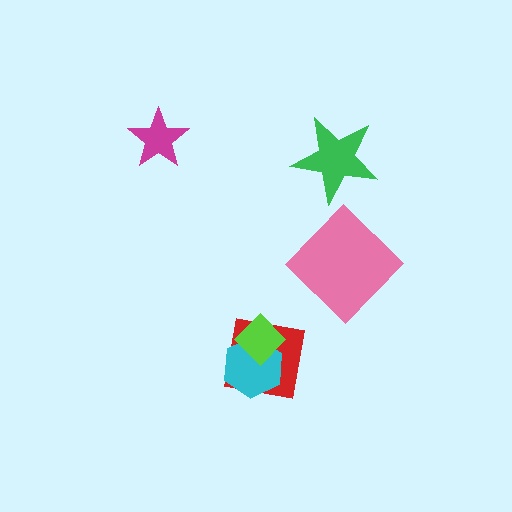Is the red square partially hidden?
Yes, it is partially covered by another shape.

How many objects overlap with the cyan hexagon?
2 objects overlap with the cyan hexagon.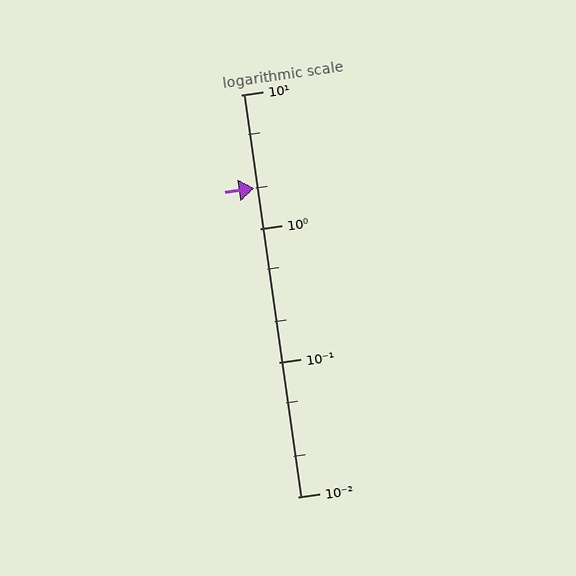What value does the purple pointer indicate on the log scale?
The pointer indicates approximately 2.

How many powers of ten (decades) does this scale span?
The scale spans 3 decades, from 0.01 to 10.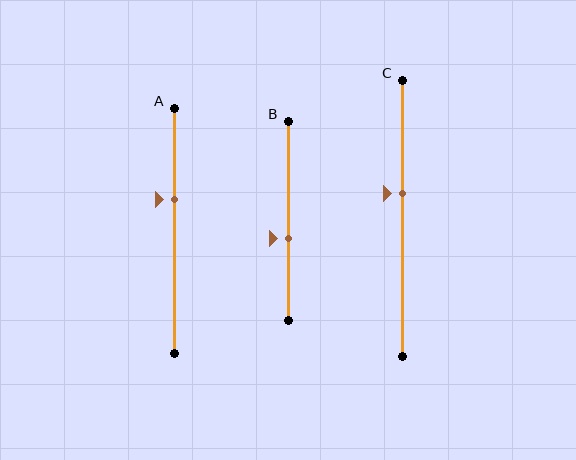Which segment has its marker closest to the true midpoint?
Segment B has its marker closest to the true midpoint.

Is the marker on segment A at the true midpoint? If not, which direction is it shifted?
No, the marker on segment A is shifted upward by about 13% of the segment length.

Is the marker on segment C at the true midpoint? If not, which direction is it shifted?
No, the marker on segment C is shifted upward by about 9% of the segment length.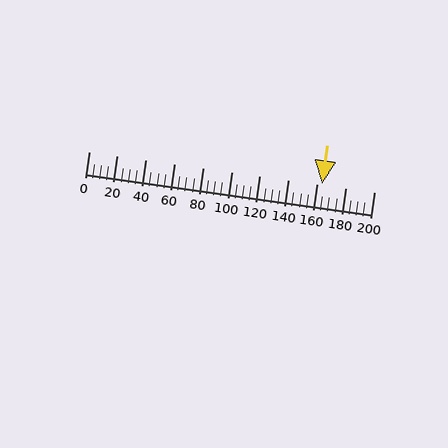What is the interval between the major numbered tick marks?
The major tick marks are spaced 20 units apart.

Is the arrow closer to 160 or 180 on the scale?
The arrow is closer to 160.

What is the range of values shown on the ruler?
The ruler shows values from 0 to 200.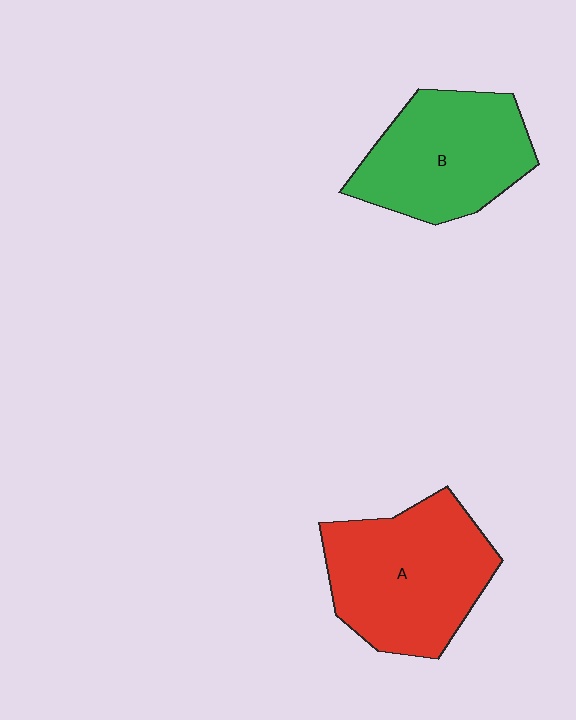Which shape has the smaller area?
Shape B (green).